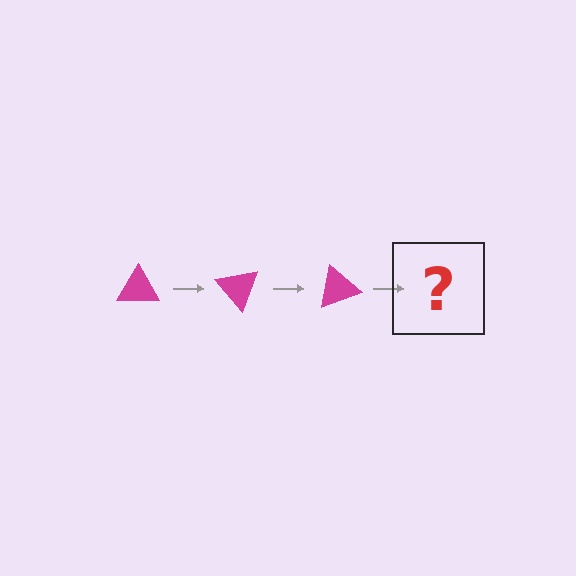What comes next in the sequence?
The next element should be a magenta triangle rotated 150 degrees.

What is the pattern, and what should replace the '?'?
The pattern is that the triangle rotates 50 degrees each step. The '?' should be a magenta triangle rotated 150 degrees.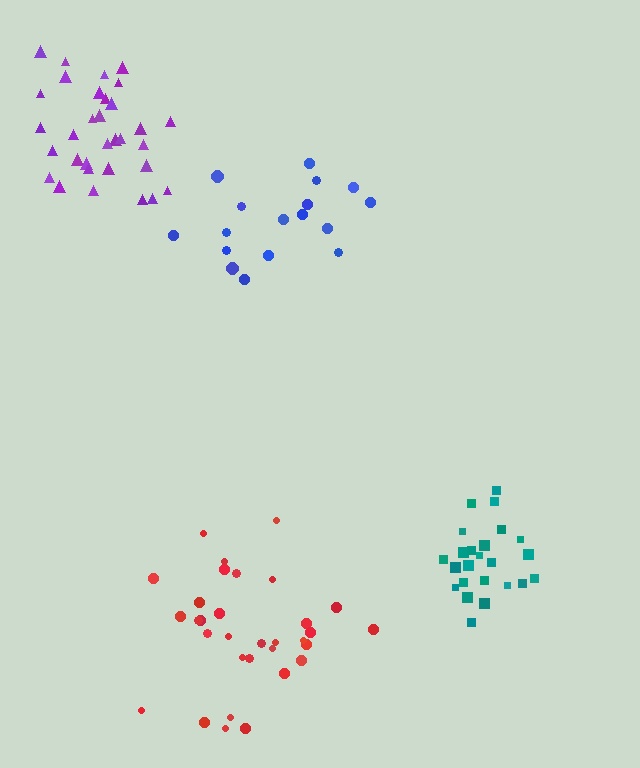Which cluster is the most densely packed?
Teal.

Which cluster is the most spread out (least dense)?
Blue.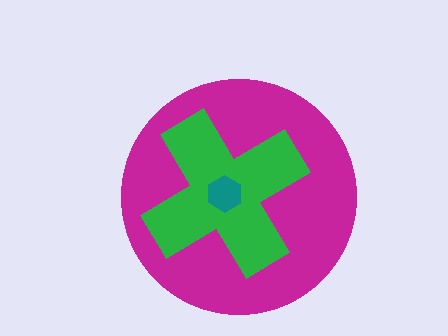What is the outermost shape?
The magenta circle.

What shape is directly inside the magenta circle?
The green cross.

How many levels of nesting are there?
3.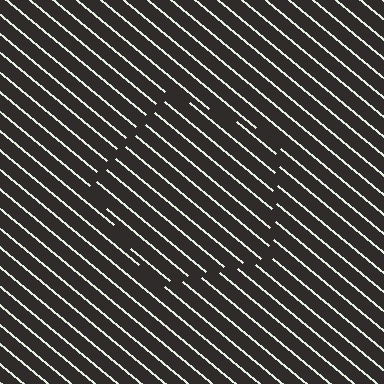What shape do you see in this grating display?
An illusory pentagon. The interior of the shape contains the same grating, shifted by half a period — the contour is defined by the phase discontinuity where line-ends from the inner and outer gratings abut.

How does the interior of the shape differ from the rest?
The interior of the shape contains the same grating, shifted by half a period — the contour is defined by the phase discontinuity where line-ends from the inner and outer gratings abut.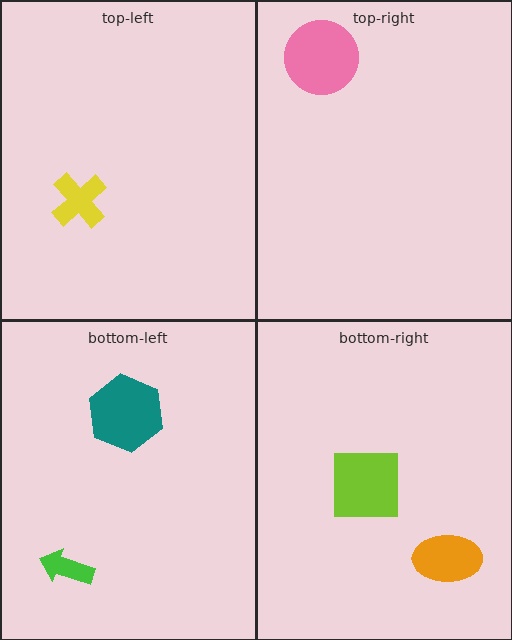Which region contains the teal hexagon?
The bottom-left region.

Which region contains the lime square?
The bottom-right region.